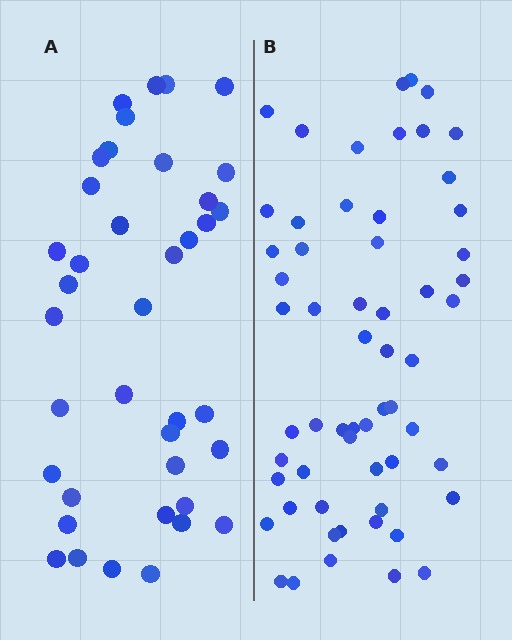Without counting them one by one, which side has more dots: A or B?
Region B (the right region) has more dots.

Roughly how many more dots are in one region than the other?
Region B has approximately 20 more dots than region A.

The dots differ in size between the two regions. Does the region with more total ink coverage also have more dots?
No. Region A has more total ink coverage because its dots are larger, but region B actually contains more individual dots. Total area can be misleading — the number of items is what matters here.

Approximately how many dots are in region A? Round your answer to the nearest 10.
About 40 dots. (The exact count is 39, which rounds to 40.)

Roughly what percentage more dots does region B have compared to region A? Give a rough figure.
About 50% more.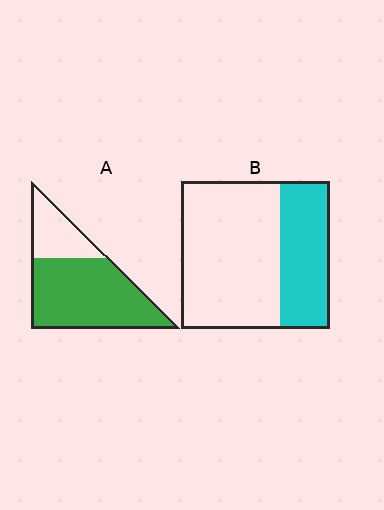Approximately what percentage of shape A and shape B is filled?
A is approximately 75% and B is approximately 35%.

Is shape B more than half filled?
No.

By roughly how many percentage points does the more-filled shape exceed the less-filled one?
By roughly 40 percentage points (A over B).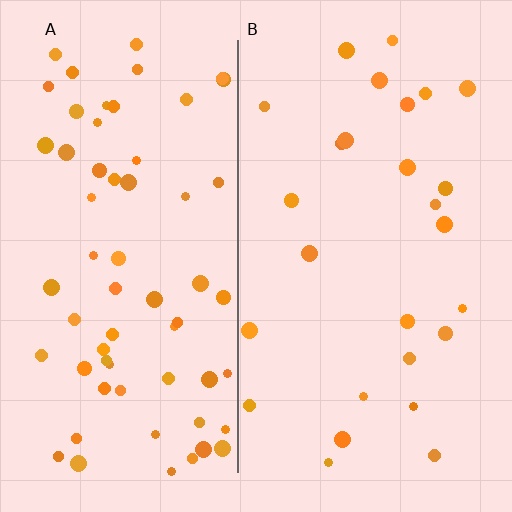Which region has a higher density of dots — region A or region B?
A (the left).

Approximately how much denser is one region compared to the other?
Approximately 2.4× — region A over region B.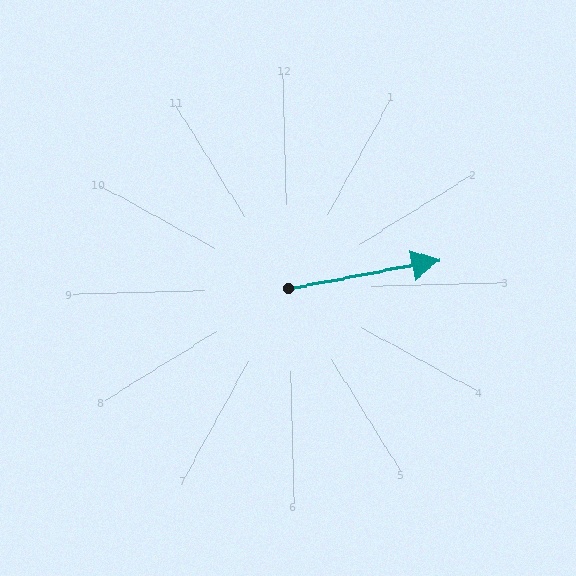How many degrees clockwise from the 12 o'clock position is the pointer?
Approximately 81 degrees.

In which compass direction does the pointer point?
East.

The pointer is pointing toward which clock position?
Roughly 3 o'clock.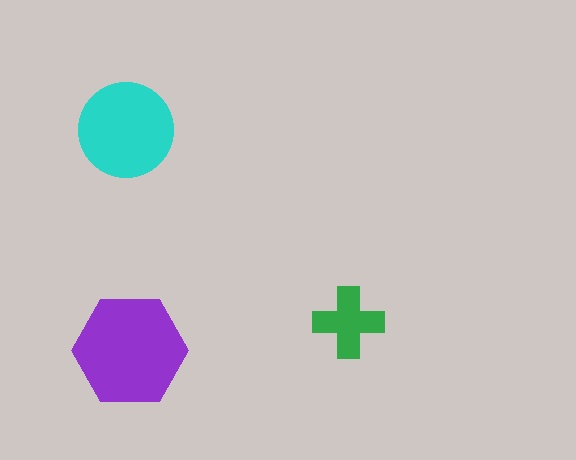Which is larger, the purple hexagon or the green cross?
The purple hexagon.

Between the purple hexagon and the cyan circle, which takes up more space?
The purple hexagon.